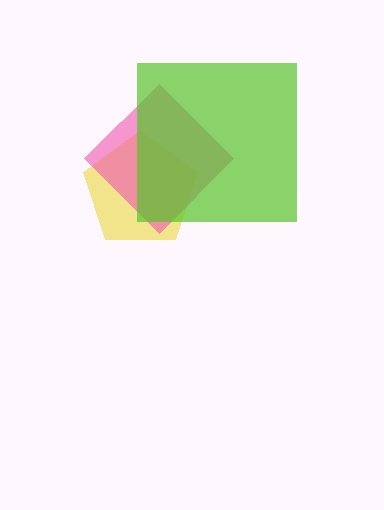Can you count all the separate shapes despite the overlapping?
Yes, there are 3 separate shapes.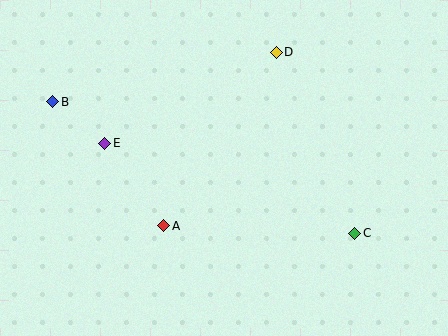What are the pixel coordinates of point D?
Point D is at (276, 52).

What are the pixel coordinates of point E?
Point E is at (105, 143).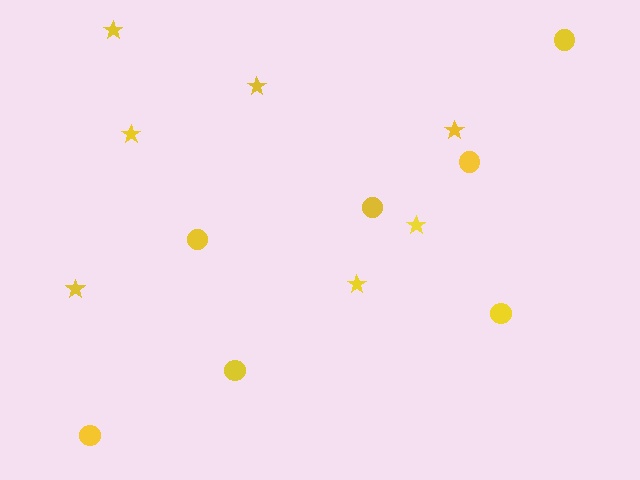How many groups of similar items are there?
There are 2 groups: one group of stars (7) and one group of circles (7).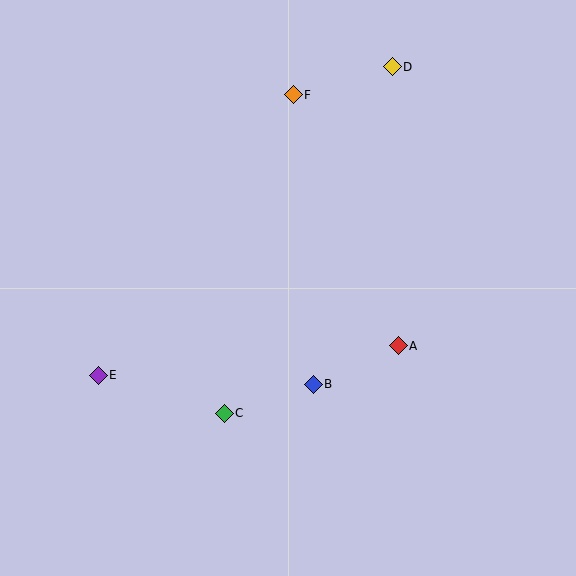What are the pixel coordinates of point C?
Point C is at (224, 413).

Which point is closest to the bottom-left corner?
Point E is closest to the bottom-left corner.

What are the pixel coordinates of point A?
Point A is at (398, 346).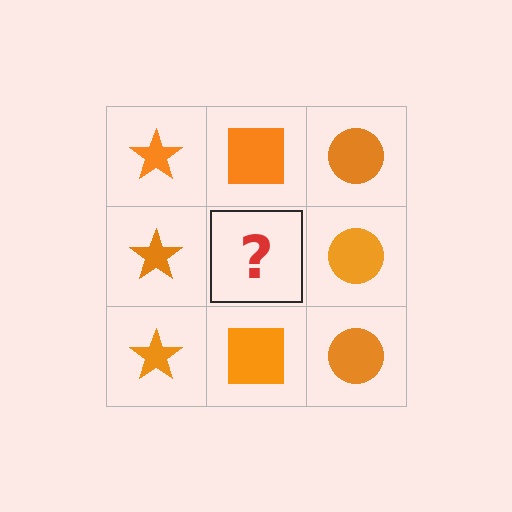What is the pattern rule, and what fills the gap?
The rule is that each column has a consistent shape. The gap should be filled with an orange square.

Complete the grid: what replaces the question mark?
The question mark should be replaced with an orange square.